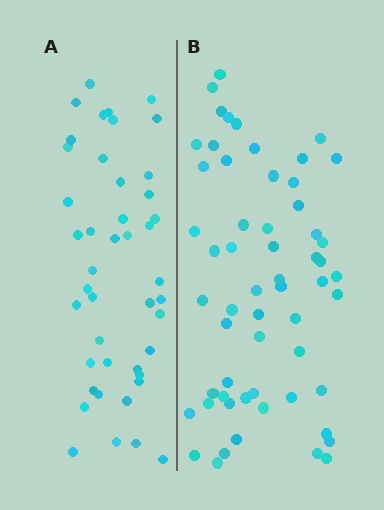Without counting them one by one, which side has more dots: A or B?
Region B (the right region) has more dots.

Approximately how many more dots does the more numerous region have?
Region B has approximately 15 more dots than region A.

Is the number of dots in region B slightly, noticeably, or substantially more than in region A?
Region B has noticeably more, but not dramatically so. The ratio is roughly 1.3 to 1.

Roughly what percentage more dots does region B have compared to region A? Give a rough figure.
About 30% more.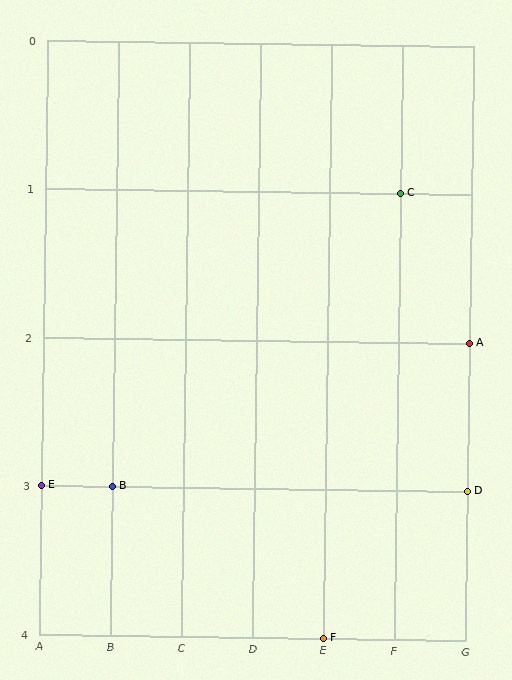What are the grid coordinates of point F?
Point F is at grid coordinates (E, 4).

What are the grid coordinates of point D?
Point D is at grid coordinates (G, 3).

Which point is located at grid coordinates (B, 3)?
Point B is at (B, 3).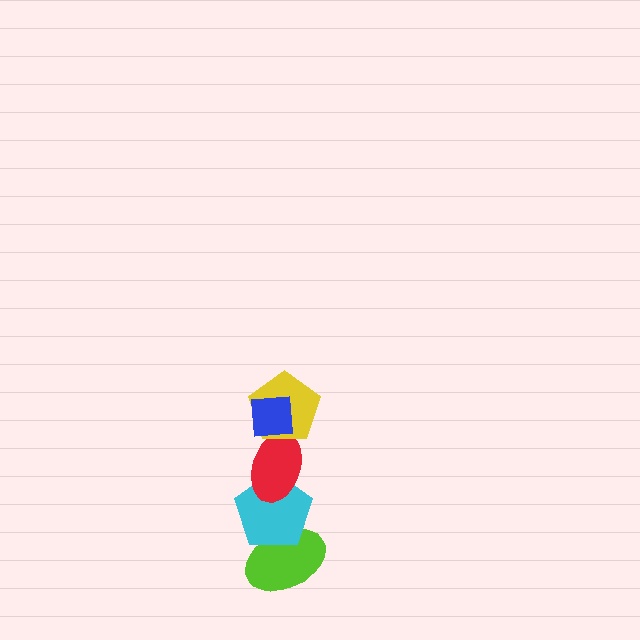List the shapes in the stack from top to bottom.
From top to bottom: the blue square, the yellow pentagon, the red ellipse, the cyan pentagon, the lime ellipse.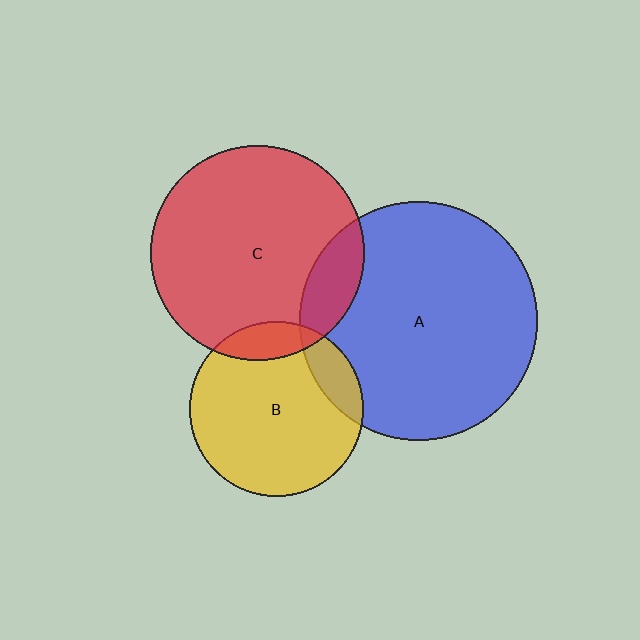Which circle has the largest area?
Circle A (blue).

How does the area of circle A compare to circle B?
Approximately 1.9 times.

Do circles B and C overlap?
Yes.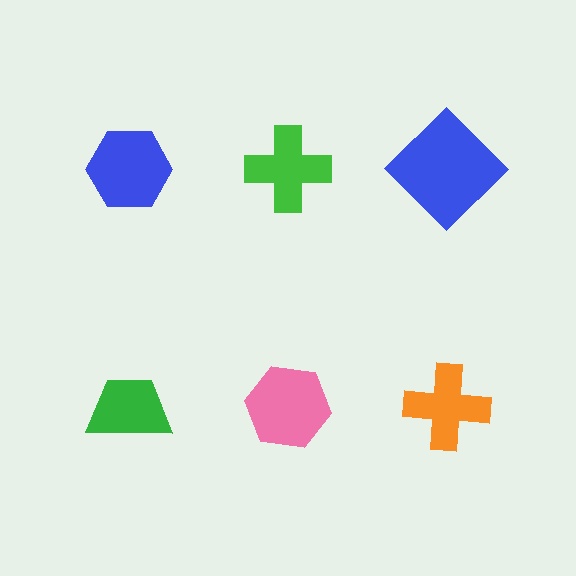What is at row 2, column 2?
A pink hexagon.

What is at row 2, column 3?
An orange cross.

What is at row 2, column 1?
A green trapezoid.